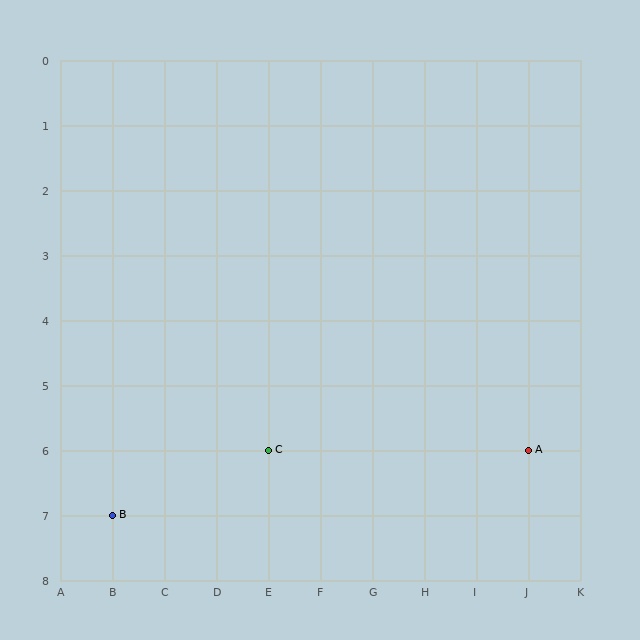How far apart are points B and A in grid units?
Points B and A are 8 columns and 1 row apart (about 8.1 grid units diagonally).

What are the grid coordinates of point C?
Point C is at grid coordinates (E, 6).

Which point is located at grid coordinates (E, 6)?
Point C is at (E, 6).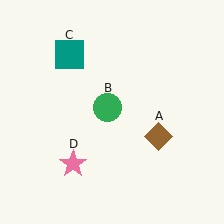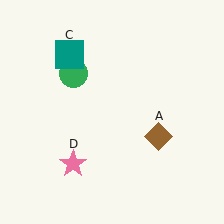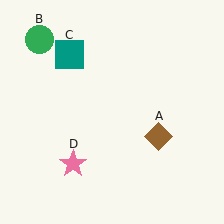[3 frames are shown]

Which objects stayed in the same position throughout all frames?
Brown diamond (object A) and teal square (object C) and pink star (object D) remained stationary.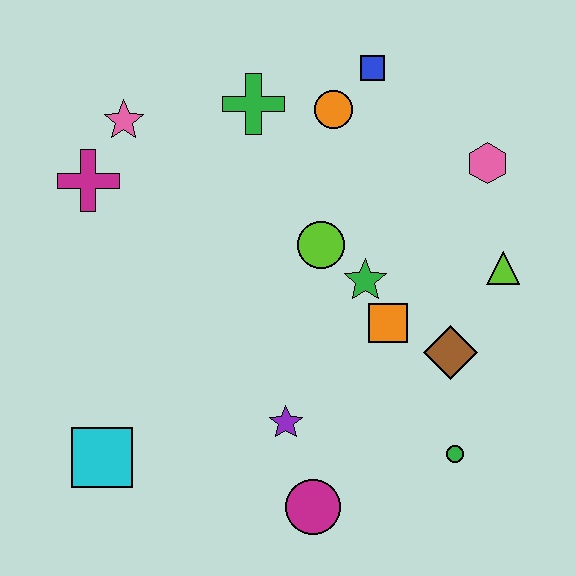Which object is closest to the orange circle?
The blue square is closest to the orange circle.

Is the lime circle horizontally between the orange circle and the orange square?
No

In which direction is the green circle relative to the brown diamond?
The green circle is below the brown diamond.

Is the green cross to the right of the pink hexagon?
No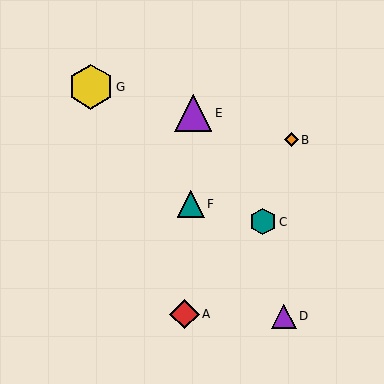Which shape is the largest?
The yellow hexagon (labeled G) is the largest.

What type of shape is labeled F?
Shape F is a teal triangle.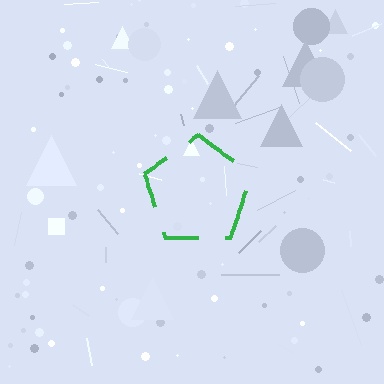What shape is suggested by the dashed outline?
The dashed outline suggests a pentagon.